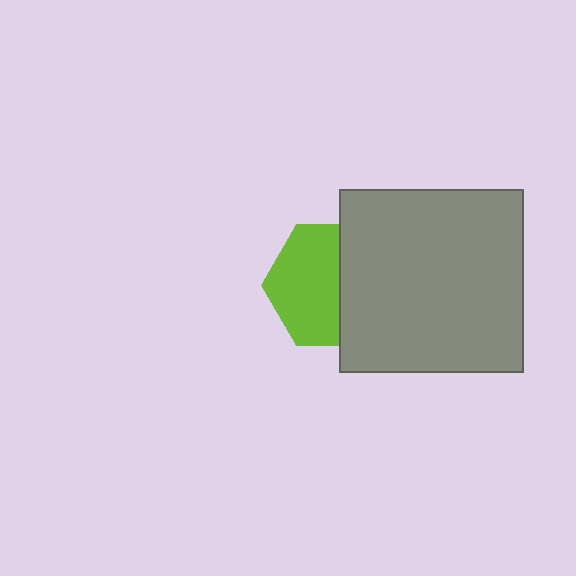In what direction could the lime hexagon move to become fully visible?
The lime hexagon could move left. That would shift it out from behind the gray square entirely.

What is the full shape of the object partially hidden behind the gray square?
The partially hidden object is a lime hexagon.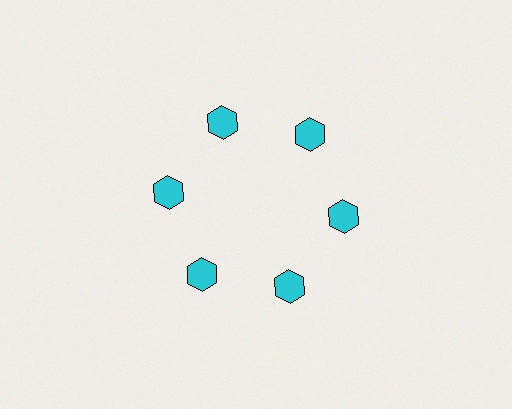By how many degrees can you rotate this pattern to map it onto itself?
The pattern maps onto itself every 60 degrees of rotation.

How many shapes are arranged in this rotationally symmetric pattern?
There are 6 shapes, arranged in 6 groups of 1.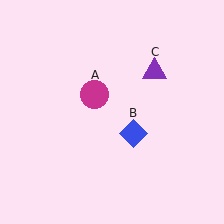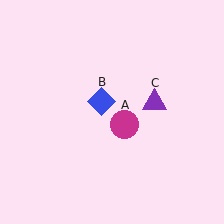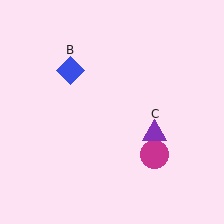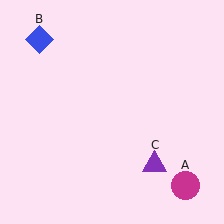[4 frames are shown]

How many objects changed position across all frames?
3 objects changed position: magenta circle (object A), blue diamond (object B), purple triangle (object C).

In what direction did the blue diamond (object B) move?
The blue diamond (object B) moved up and to the left.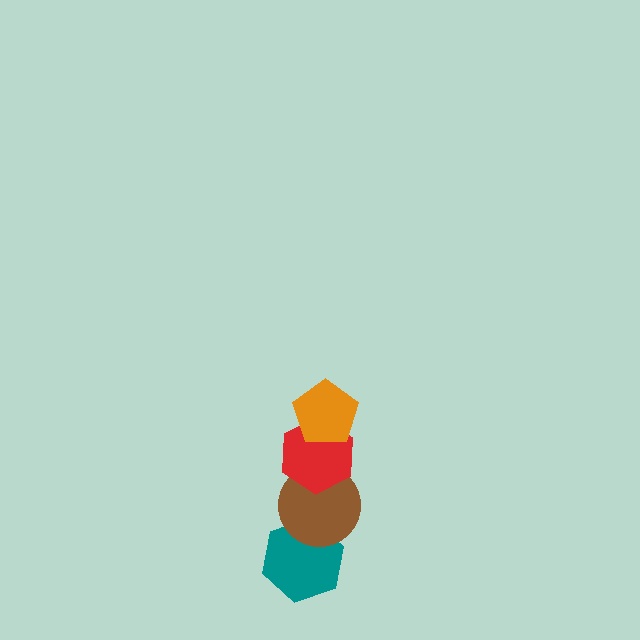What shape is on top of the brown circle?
The red hexagon is on top of the brown circle.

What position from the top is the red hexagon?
The red hexagon is 2nd from the top.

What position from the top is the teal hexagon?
The teal hexagon is 4th from the top.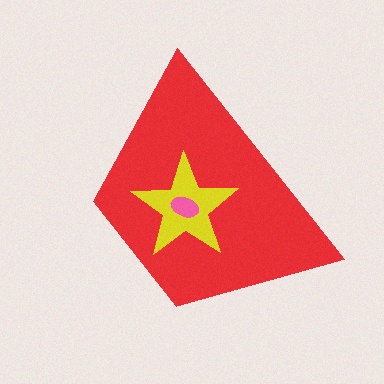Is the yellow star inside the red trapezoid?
Yes.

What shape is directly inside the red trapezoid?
The yellow star.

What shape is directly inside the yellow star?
The pink ellipse.